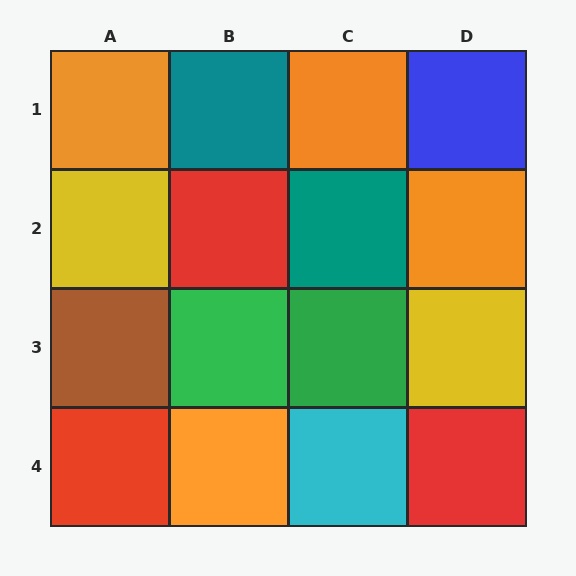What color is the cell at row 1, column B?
Teal.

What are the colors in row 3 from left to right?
Brown, green, green, yellow.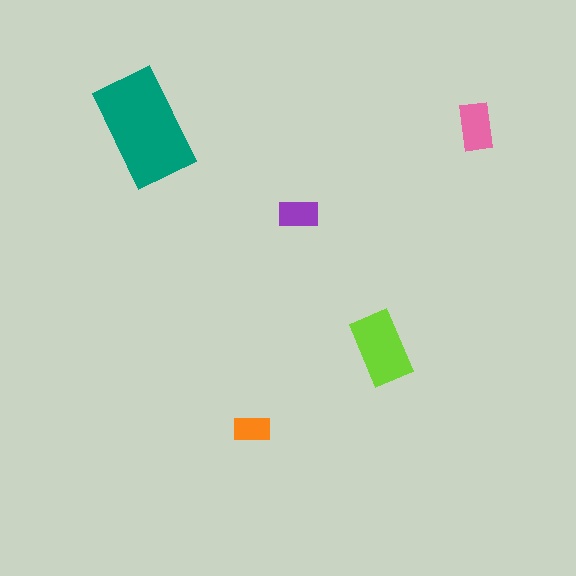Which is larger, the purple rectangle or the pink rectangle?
The pink one.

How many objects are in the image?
There are 5 objects in the image.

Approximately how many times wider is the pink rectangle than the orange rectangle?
About 1.5 times wider.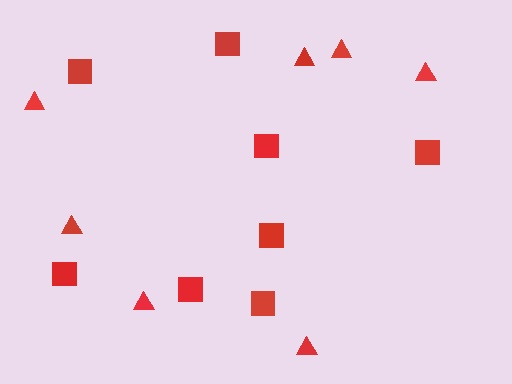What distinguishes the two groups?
There are 2 groups: one group of triangles (7) and one group of squares (8).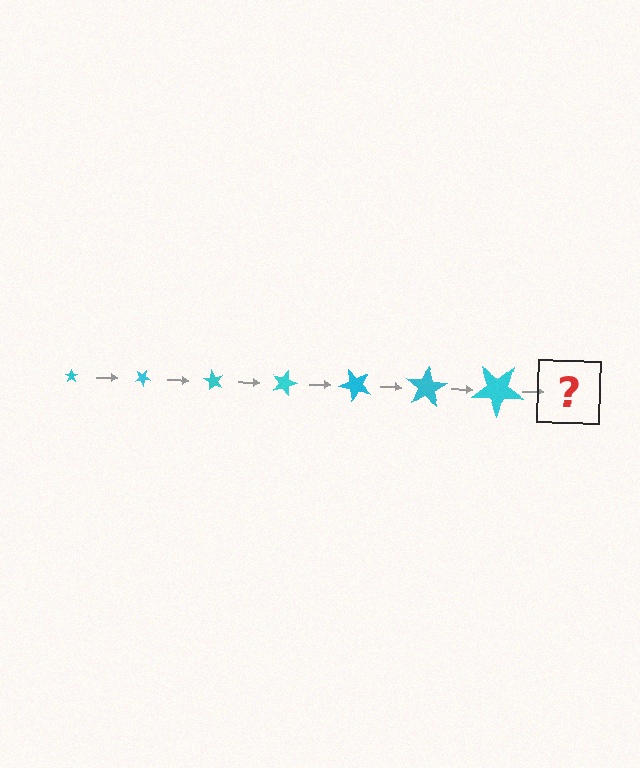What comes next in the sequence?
The next element should be a star, larger than the previous one and rotated 210 degrees from the start.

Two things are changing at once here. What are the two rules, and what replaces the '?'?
The two rules are that the star grows larger each step and it rotates 30 degrees each step. The '?' should be a star, larger than the previous one and rotated 210 degrees from the start.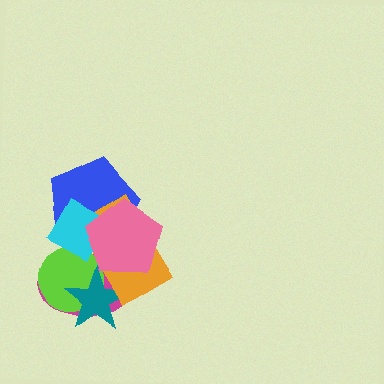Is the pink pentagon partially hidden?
No, no other shape covers it.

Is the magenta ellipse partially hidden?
Yes, it is partially covered by another shape.